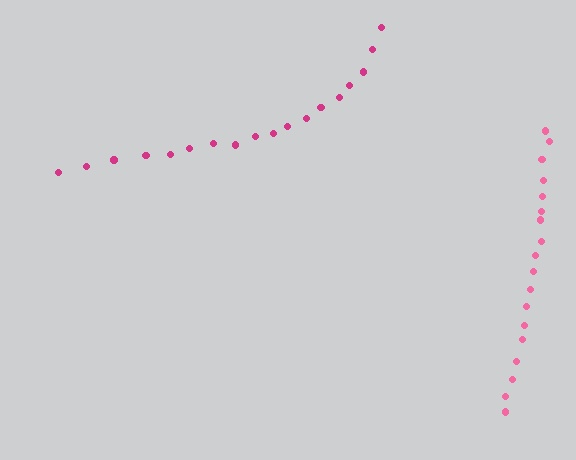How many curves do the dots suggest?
There are 2 distinct paths.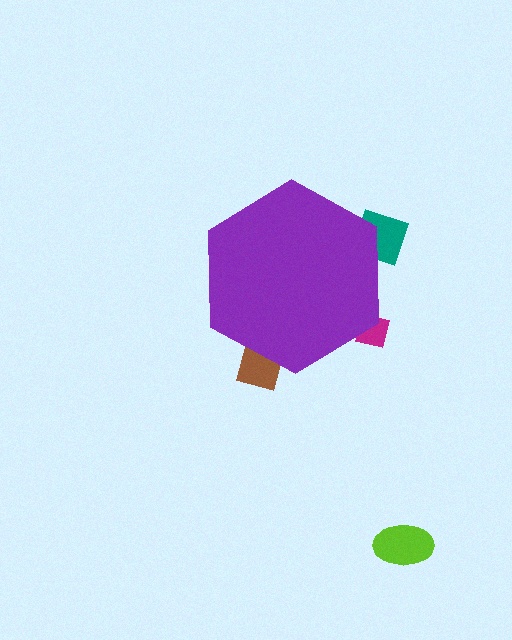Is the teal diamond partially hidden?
Yes, the teal diamond is partially hidden behind the purple hexagon.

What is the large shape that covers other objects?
A purple hexagon.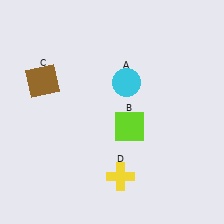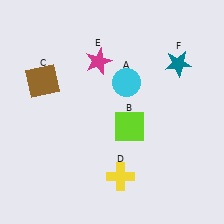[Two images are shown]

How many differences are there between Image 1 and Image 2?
There are 2 differences between the two images.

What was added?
A magenta star (E), a teal star (F) were added in Image 2.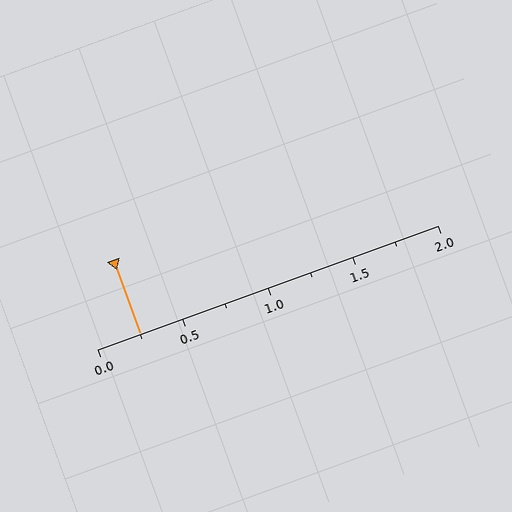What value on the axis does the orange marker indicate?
The marker indicates approximately 0.25.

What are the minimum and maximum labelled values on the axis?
The axis runs from 0.0 to 2.0.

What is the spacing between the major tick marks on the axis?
The major ticks are spaced 0.5 apart.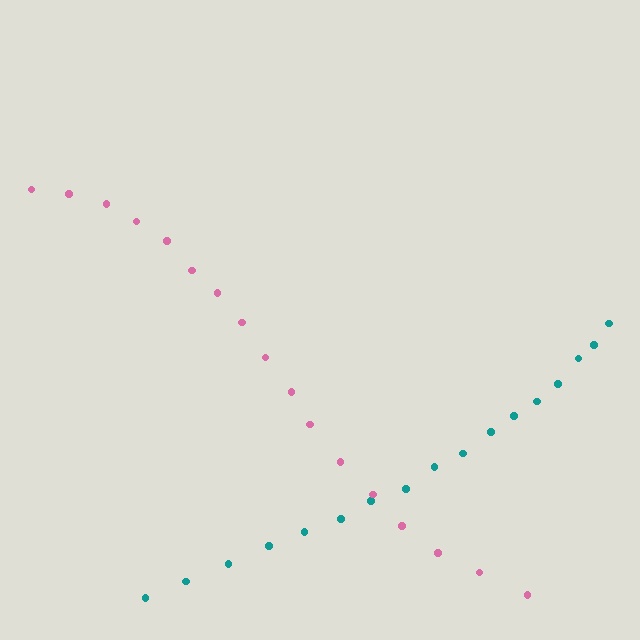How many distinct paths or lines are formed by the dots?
There are 2 distinct paths.